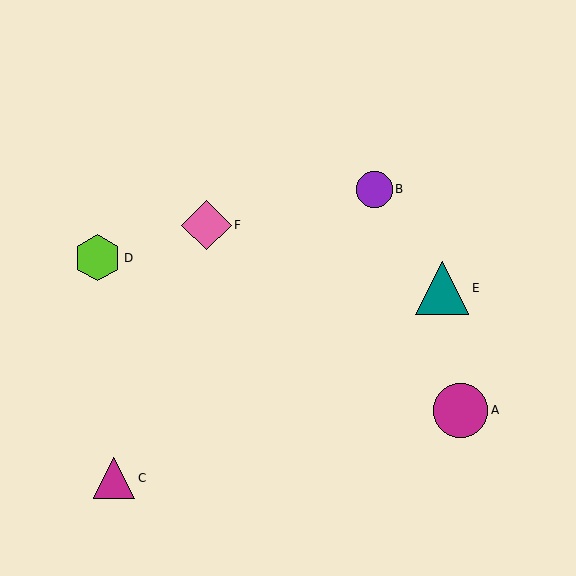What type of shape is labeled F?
Shape F is a pink diamond.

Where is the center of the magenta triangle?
The center of the magenta triangle is at (114, 478).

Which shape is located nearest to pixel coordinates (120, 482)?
The magenta triangle (labeled C) at (114, 478) is nearest to that location.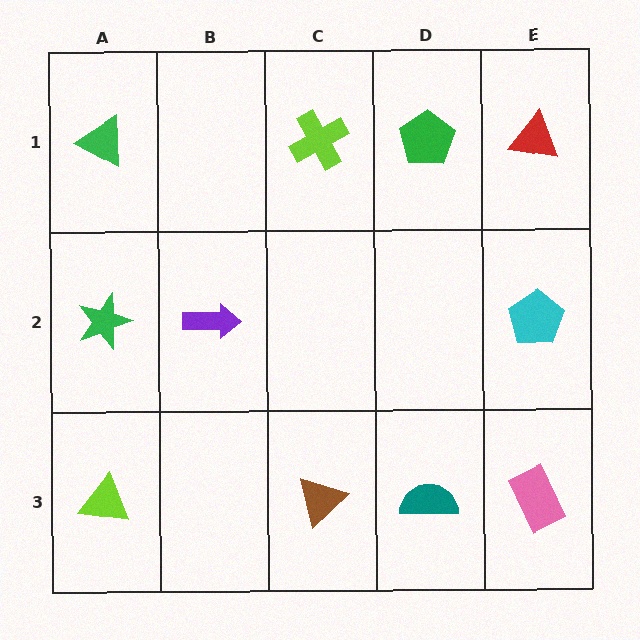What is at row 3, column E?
A pink rectangle.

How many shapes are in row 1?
4 shapes.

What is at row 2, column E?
A cyan pentagon.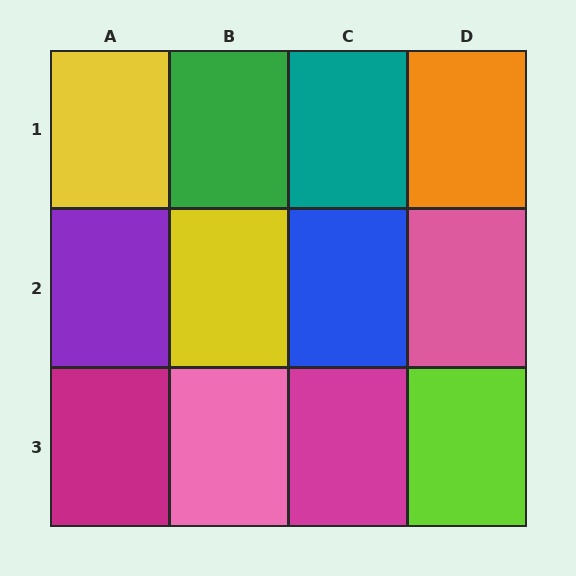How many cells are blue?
1 cell is blue.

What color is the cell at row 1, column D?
Orange.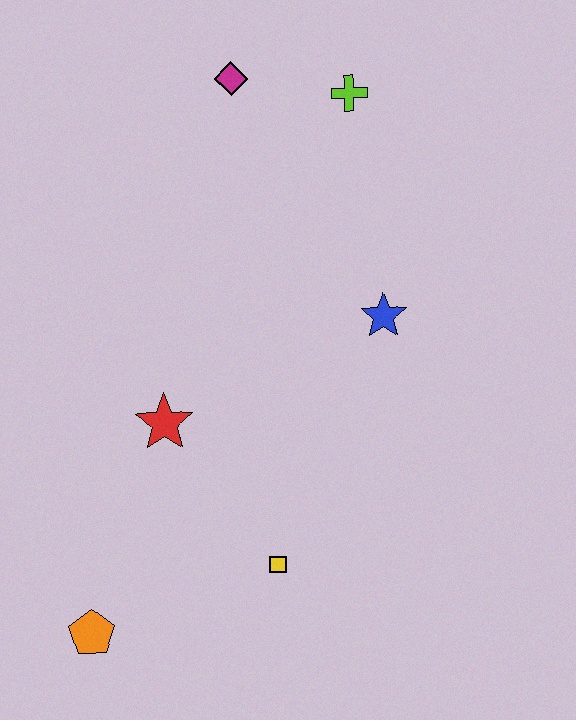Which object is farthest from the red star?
The lime cross is farthest from the red star.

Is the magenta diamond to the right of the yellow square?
No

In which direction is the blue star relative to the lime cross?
The blue star is below the lime cross.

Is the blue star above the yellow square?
Yes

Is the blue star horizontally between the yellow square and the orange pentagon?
No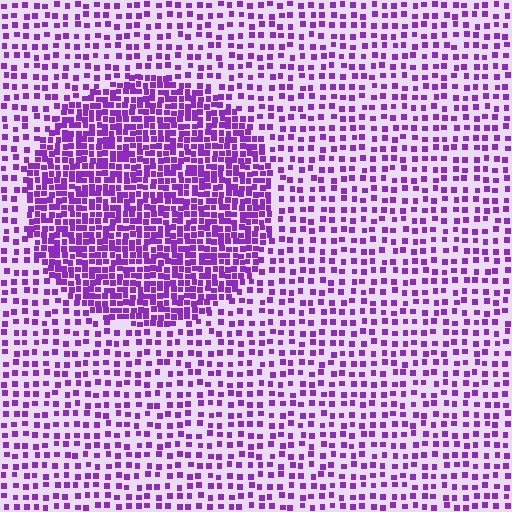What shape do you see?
I see a circle.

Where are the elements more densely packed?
The elements are more densely packed inside the circle boundary.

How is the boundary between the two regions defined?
The boundary is defined by a change in element density (approximately 2.3x ratio). All elements are the same color, size, and shape.